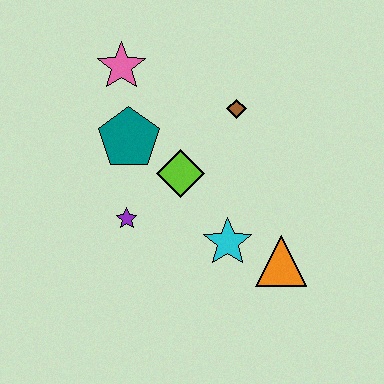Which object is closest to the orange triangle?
The cyan star is closest to the orange triangle.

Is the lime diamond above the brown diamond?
No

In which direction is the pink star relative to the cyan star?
The pink star is above the cyan star.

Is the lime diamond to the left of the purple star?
No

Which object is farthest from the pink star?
The orange triangle is farthest from the pink star.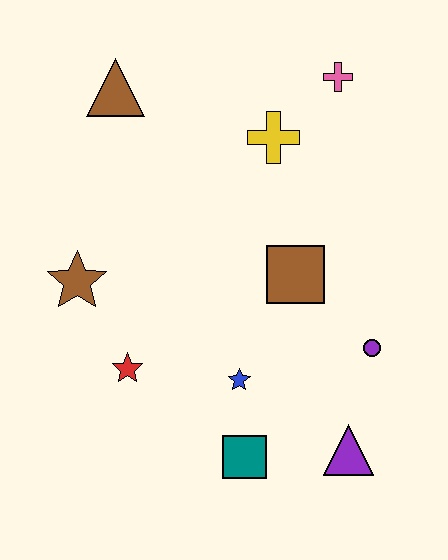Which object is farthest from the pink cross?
The teal square is farthest from the pink cross.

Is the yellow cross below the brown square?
No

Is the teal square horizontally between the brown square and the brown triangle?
Yes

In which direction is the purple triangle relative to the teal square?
The purple triangle is to the right of the teal square.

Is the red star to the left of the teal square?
Yes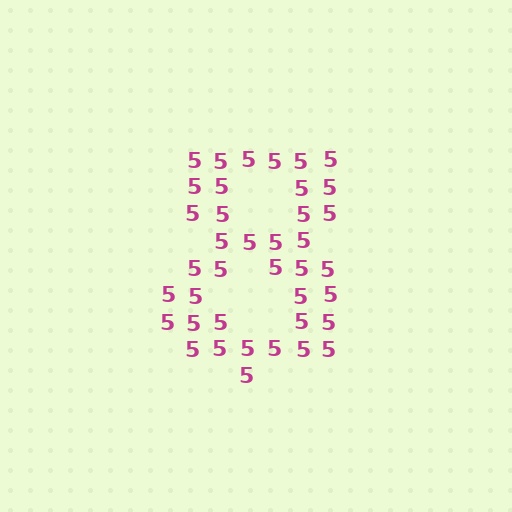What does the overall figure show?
The overall figure shows the digit 8.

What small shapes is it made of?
It is made of small digit 5's.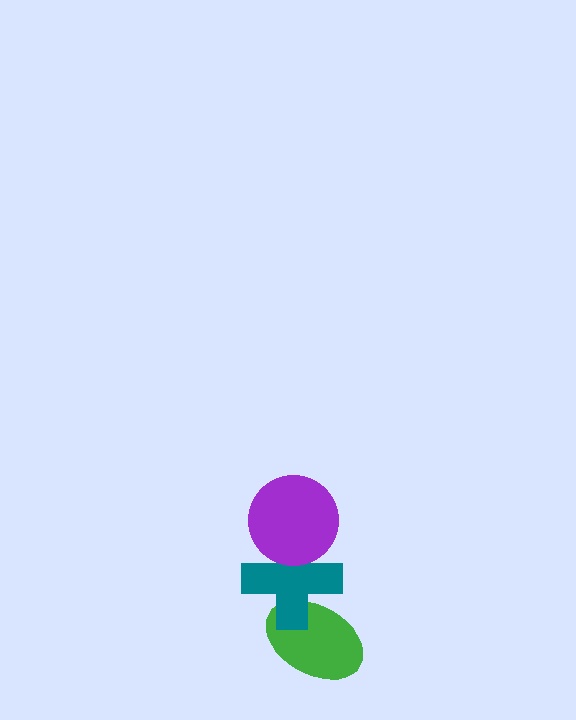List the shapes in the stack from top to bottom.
From top to bottom: the purple circle, the teal cross, the green ellipse.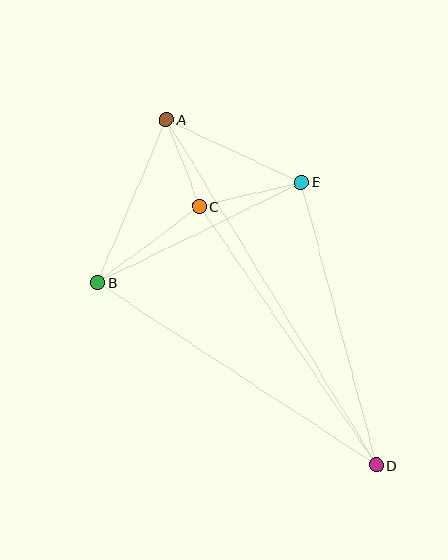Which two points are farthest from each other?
Points A and D are farthest from each other.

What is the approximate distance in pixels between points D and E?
The distance between D and E is approximately 293 pixels.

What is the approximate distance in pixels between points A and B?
The distance between A and B is approximately 177 pixels.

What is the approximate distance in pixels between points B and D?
The distance between B and D is approximately 333 pixels.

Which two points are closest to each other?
Points A and C are closest to each other.